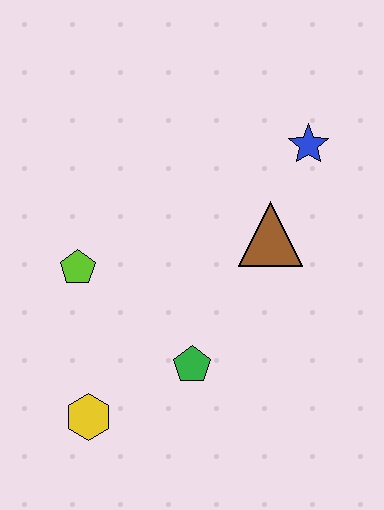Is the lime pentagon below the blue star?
Yes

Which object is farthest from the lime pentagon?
The blue star is farthest from the lime pentagon.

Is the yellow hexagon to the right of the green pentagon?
No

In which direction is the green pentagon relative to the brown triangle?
The green pentagon is below the brown triangle.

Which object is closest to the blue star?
The brown triangle is closest to the blue star.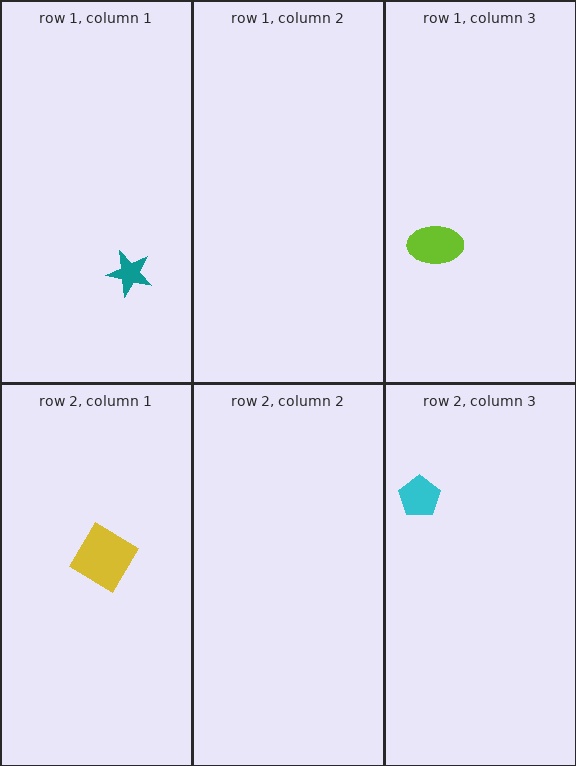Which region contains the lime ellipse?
The row 1, column 3 region.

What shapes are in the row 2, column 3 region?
The cyan pentagon.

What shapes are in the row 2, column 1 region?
The yellow diamond.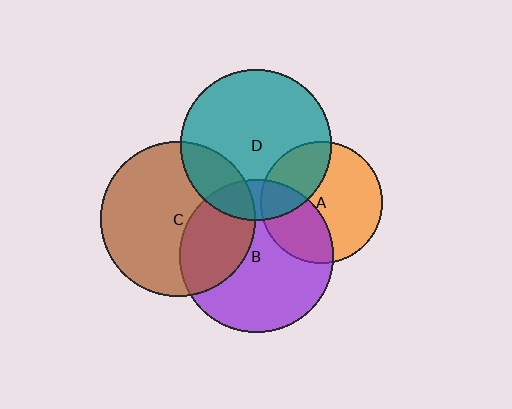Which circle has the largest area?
Circle C (brown).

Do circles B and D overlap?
Yes.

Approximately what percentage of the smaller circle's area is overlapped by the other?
Approximately 15%.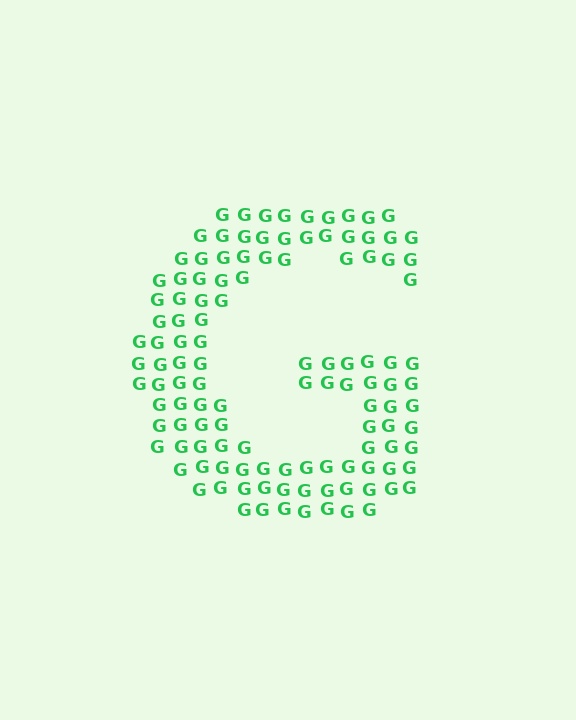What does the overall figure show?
The overall figure shows the letter G.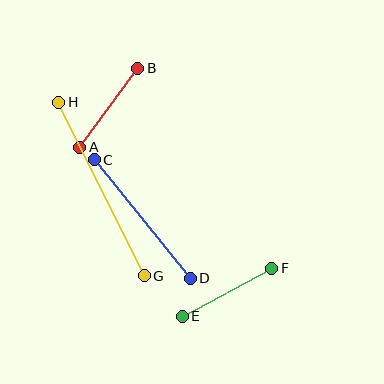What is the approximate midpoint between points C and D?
The midpoint is at approximately (142, 219) pixels.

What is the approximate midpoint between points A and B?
The midpoint is at approximately (109, 108) pixels.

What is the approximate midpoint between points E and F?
The midpoint is at approximately (227, 292) pixels.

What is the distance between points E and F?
The distance is approximately 102 pixels.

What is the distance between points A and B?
The distance is approximately 98 pixels.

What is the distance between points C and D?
The distance is approximately 153 pixels.